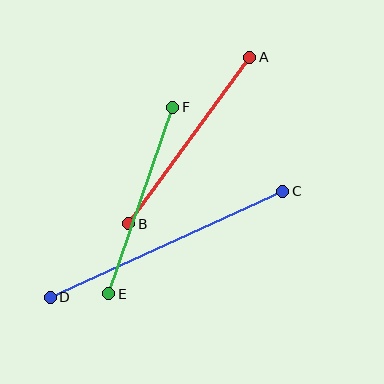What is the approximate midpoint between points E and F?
The midpoint is at approximately (141, 201) pixels.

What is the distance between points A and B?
The distance is approximately 206 pixels.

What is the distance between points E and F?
The distance is approximately 197 pixels.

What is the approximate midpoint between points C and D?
The midpoint is at approximately (166, 244) pixels.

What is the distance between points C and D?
The distance is approximately 255 pixels.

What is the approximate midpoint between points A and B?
The midpoint is at approximately (189, 140) pixels.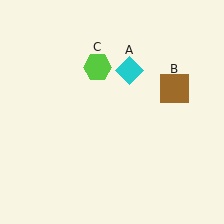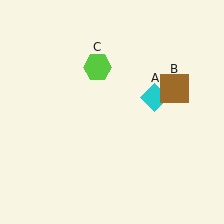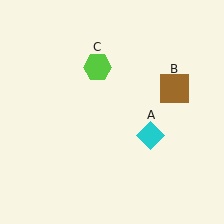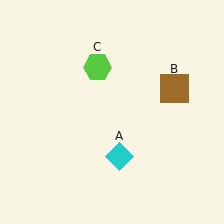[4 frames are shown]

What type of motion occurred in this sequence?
The cyan diamond (object A) rotated clockwise around the center of the scene.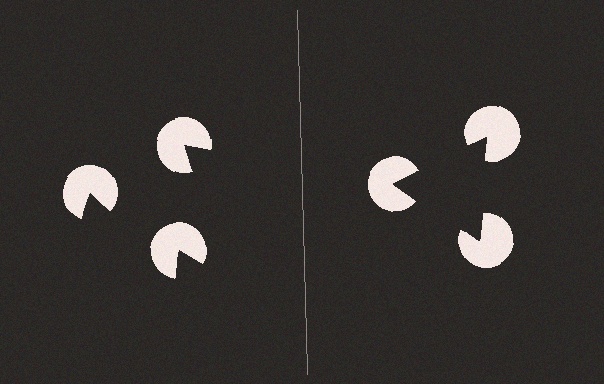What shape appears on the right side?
An illusory triangle.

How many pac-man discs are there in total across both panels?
6 — 3 on each side.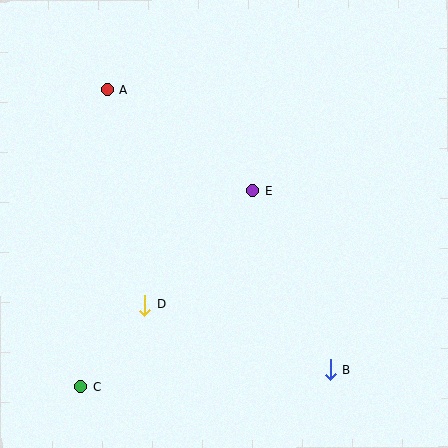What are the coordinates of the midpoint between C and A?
The midpoint between C and A is at (94, 238).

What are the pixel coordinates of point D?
Point D is at (144, 305).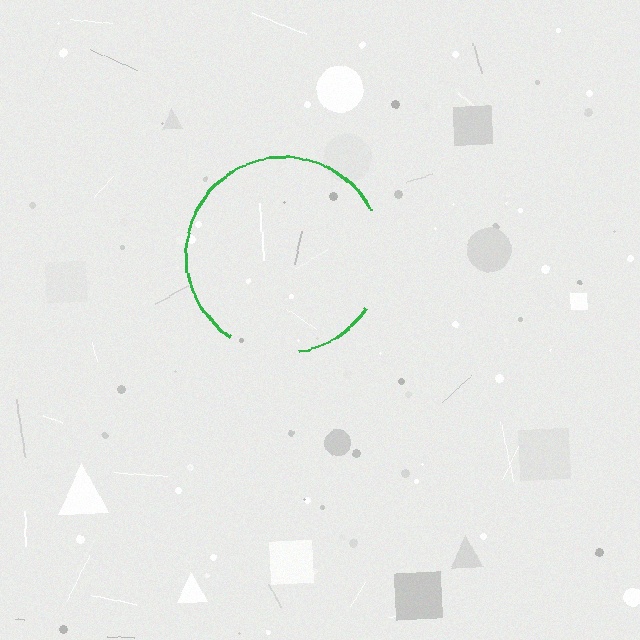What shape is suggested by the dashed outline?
The dashed outline suggests a circle.